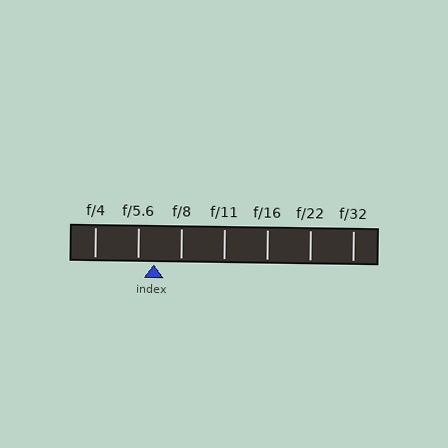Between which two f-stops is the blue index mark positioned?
The index mark is between f/5.6 and f/8.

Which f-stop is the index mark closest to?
The index mark is closest to f/5.6.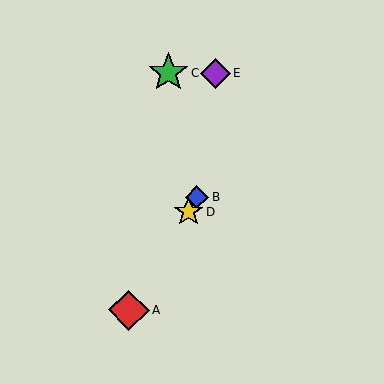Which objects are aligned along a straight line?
Objects A, B, D are aligned along a straight line.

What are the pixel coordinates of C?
Object C is at (168, 72).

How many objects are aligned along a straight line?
3 objects (A, B, D) are aligned along a straight line.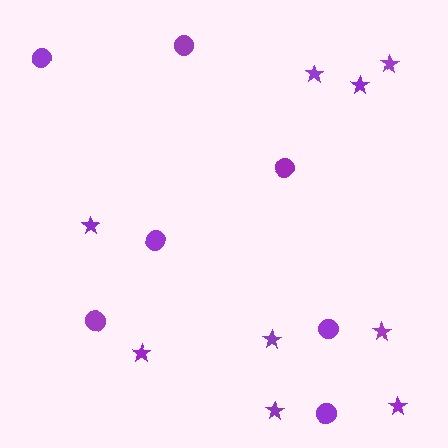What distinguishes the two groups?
There are 2 groups: one group of circles (7) and one group of stars (9).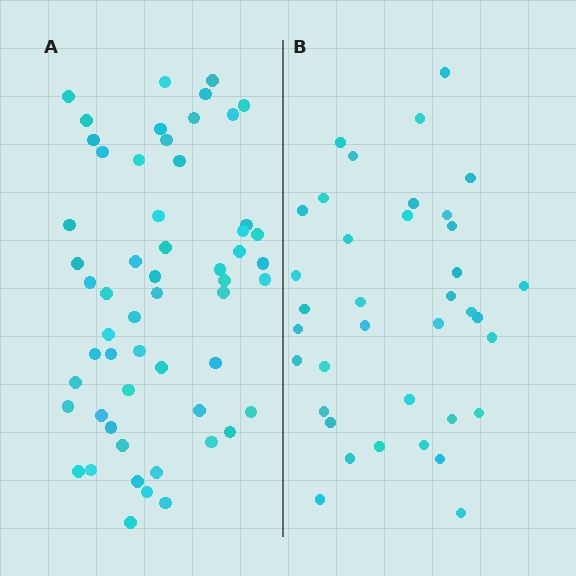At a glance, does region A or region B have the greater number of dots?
Region A (the left region) has more dots.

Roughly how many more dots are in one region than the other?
Region A has approximately 20 more dots than region B.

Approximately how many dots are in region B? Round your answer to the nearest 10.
About 40 dots. (The exact count is 37, which rounds to 40.)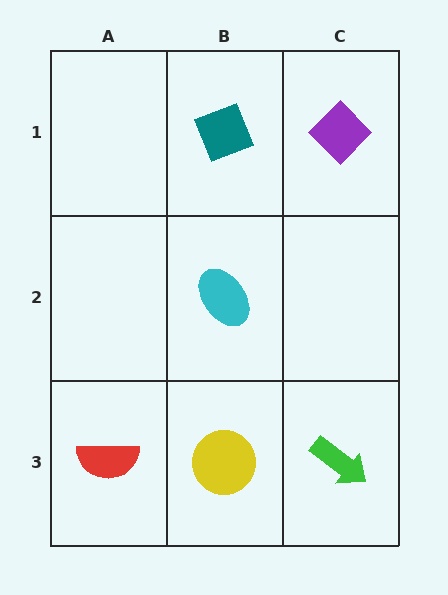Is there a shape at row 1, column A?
No, that cell is empty.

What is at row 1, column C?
A purple diamond.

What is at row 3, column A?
A red semicircle.